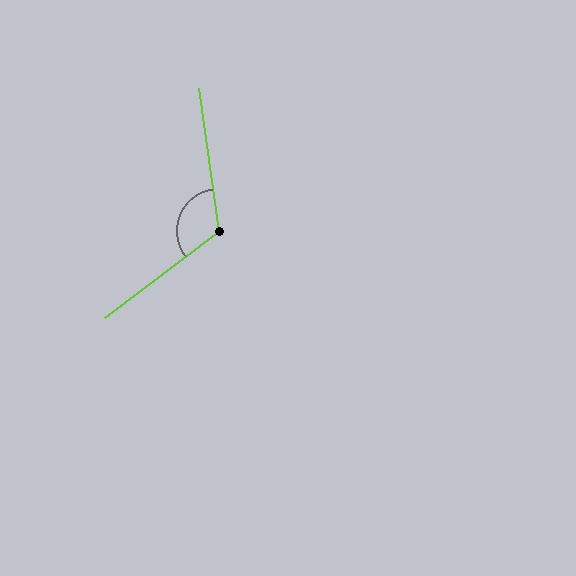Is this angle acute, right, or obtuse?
It is obtuse.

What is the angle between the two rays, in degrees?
Approximately 120 degrees.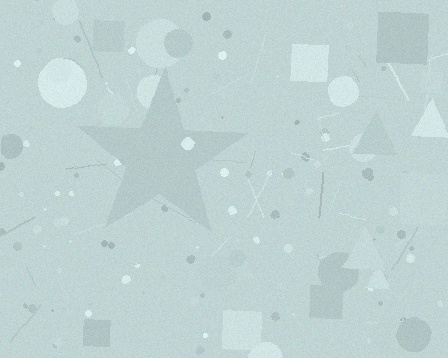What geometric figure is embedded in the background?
A star is embedded in the background.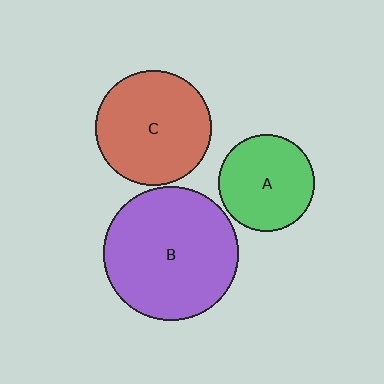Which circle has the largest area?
Circle B (purple).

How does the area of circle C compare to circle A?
Approximately 1.4 times.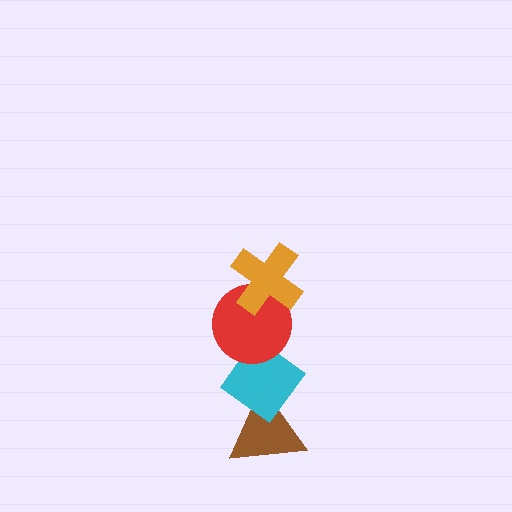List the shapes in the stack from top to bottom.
From top to bottom: the orange cross, the red circle, the cyan diamond, the brown triangle.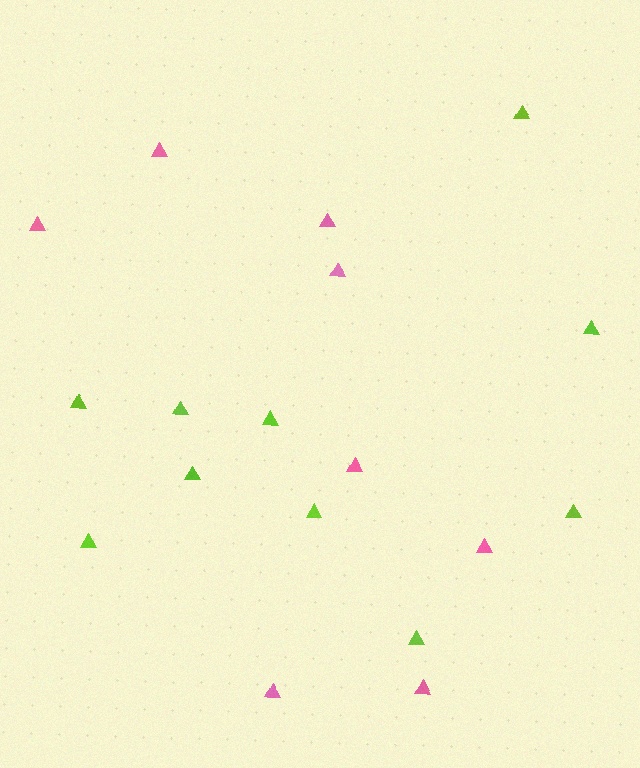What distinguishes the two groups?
There are 2 groups: one group of pink triangles (8) and one group of lime triangles (10).